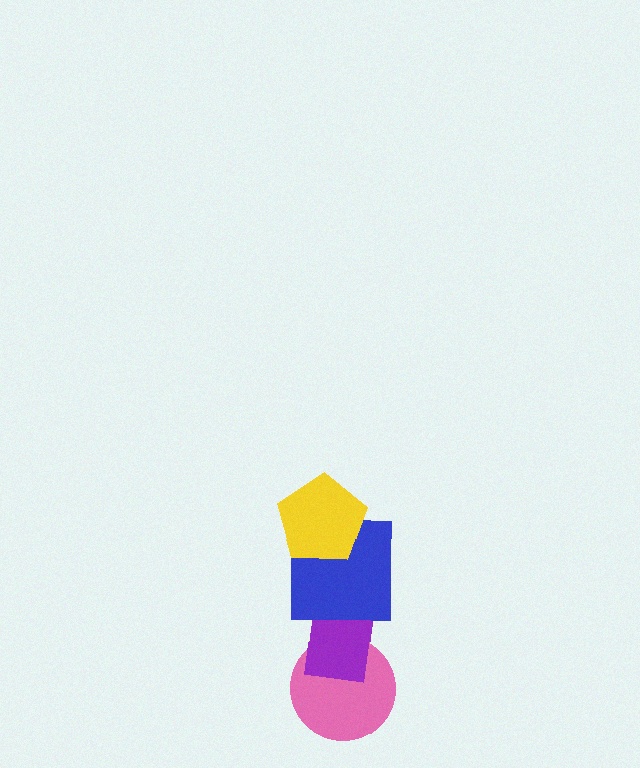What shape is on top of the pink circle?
The purple rectangle is on top of the pink circle.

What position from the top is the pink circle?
The pink circle is 4th from the top.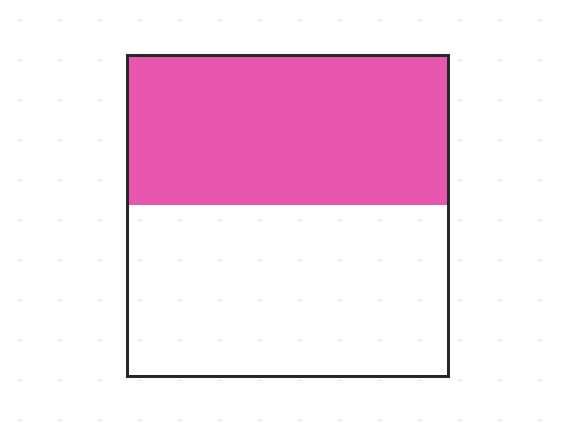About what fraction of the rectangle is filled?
About one half (1/2).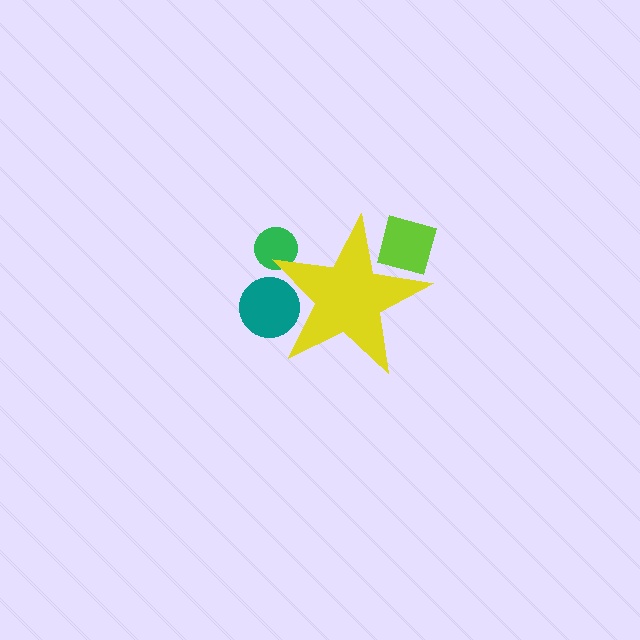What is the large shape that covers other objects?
A yellow star.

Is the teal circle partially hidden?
Yes, the teal circle is partially hidden behind the yellow star.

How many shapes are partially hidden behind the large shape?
3 shapes are partially hidden.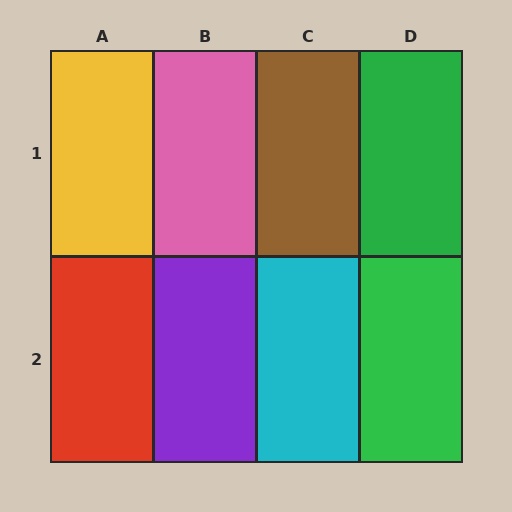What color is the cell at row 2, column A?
Red.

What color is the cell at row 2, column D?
Green.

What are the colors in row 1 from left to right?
Yellow, pink, brown, green.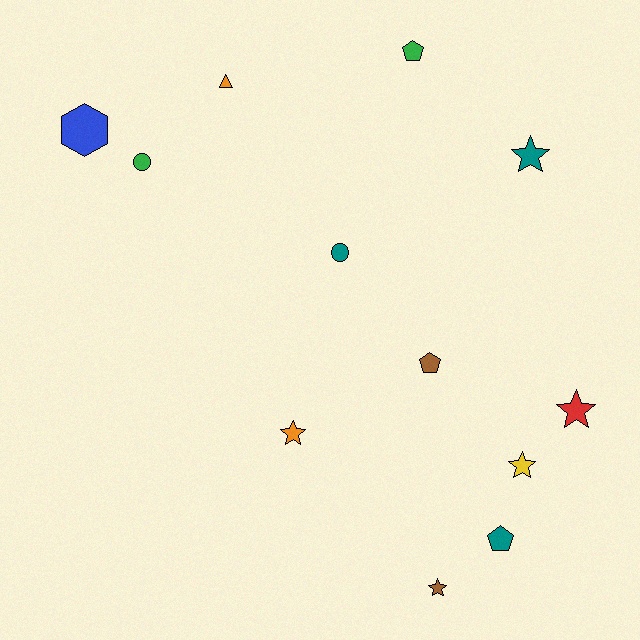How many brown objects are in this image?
There are 2 brown objects.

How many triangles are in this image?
There is 1 triangle.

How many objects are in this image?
There are 12 objects.